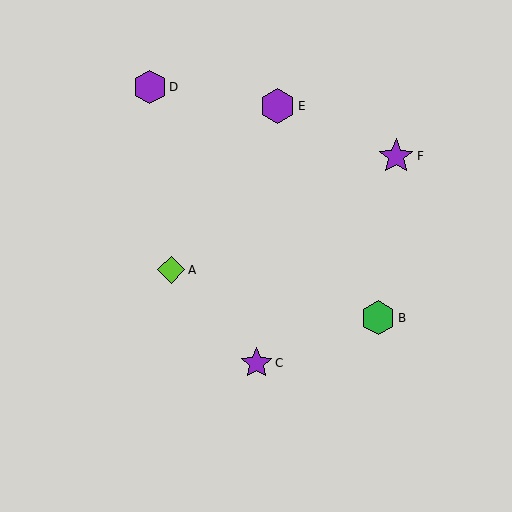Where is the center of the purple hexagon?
The center of the purple hexagon is at (150, 87).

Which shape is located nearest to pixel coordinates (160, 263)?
The lime diamond (labeled A) at (171, 270) is nearest to that location.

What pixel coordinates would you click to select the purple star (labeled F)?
Click at (396, 156) to select the purple star F.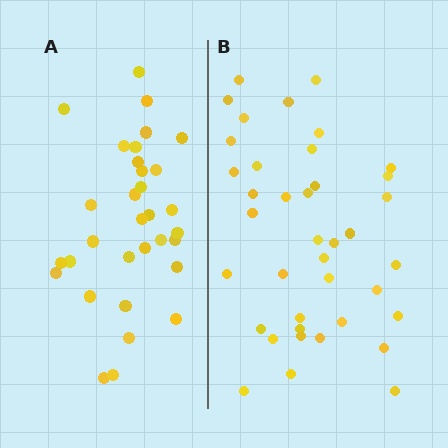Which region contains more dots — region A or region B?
Region B (the right region) has more dots.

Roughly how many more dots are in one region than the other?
Region B has roughly 8 or so more dots than region A.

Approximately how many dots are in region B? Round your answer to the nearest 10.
About 40 dots. (The exact count is 39, which rounds to 40.)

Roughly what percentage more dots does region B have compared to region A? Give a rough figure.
About 20% more.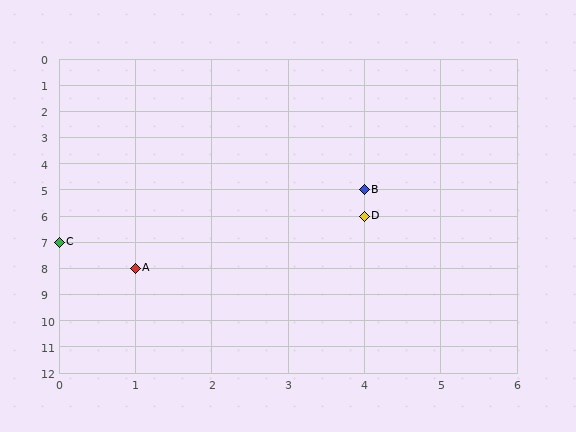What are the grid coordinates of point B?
Point B is at grid coordinates (4, 5).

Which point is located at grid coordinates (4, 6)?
Point D is at (4, 6).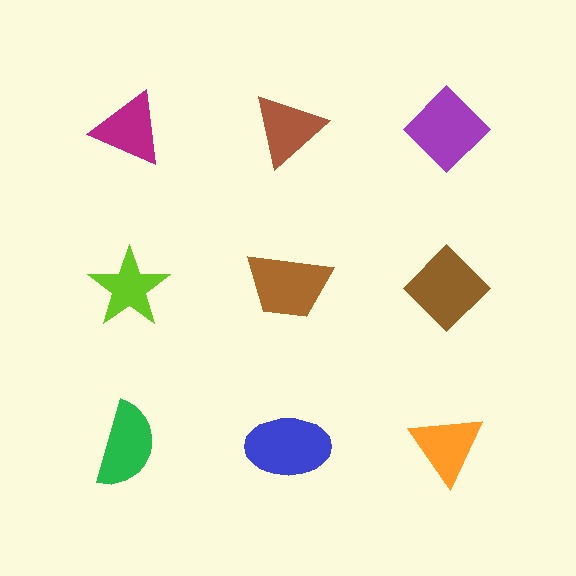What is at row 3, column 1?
A green semicircle.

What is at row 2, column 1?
A lime star.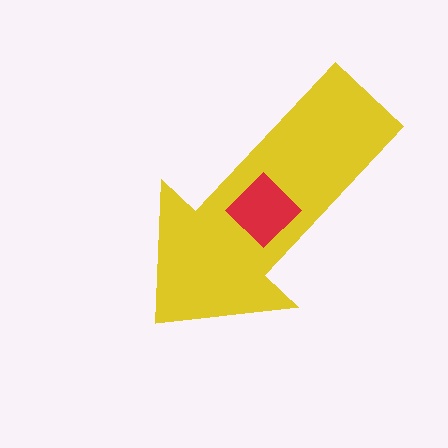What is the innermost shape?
The red diamond.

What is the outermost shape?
The yellow arrow.